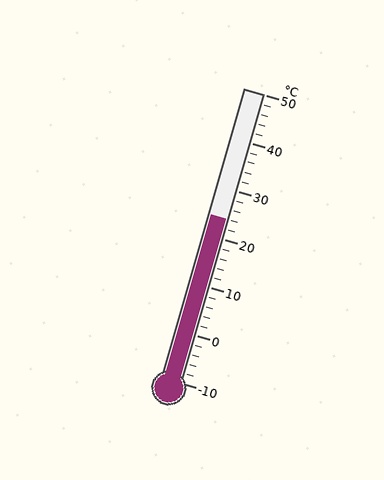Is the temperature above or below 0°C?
The temperature is above 0°C.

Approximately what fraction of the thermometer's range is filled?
The thermometer is filled to approximately 55% of its range.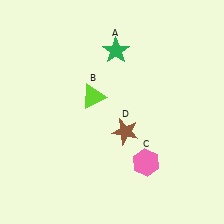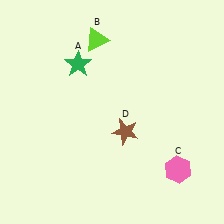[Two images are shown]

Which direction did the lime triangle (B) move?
The lime triangle (B) moved up.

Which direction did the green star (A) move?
The green star (A) moved left.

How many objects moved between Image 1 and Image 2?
3 objects moved between the two images.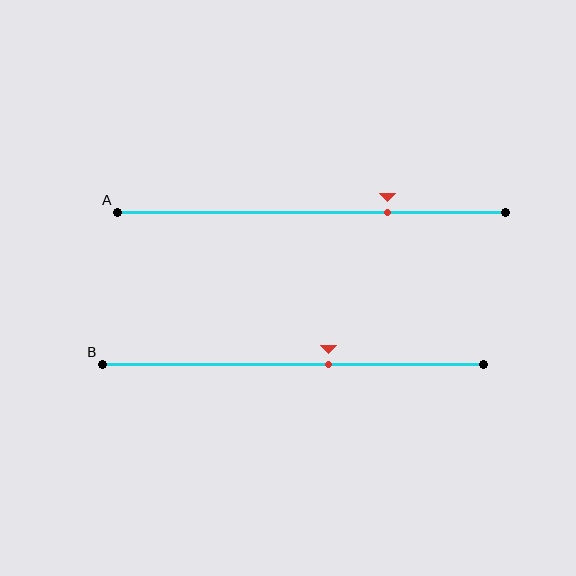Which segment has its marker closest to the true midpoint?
Segment B has its marker closest to the true midpoint.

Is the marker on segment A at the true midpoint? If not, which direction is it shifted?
No, the marker on segment A is shifted to the right by about 20% of the segment length.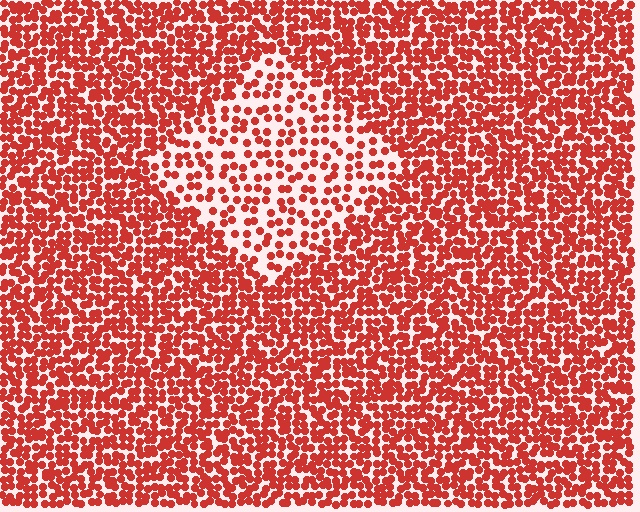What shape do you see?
I see a diamond.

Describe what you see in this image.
The image contains small red elements arranged at two different densities. A diamond-shaped region is visible where the elements are less densely packed than the surrounding area.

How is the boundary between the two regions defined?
The boundary is defined by a change in element density (approximately 2.1x ratio). All elements are the same color, size, and shape.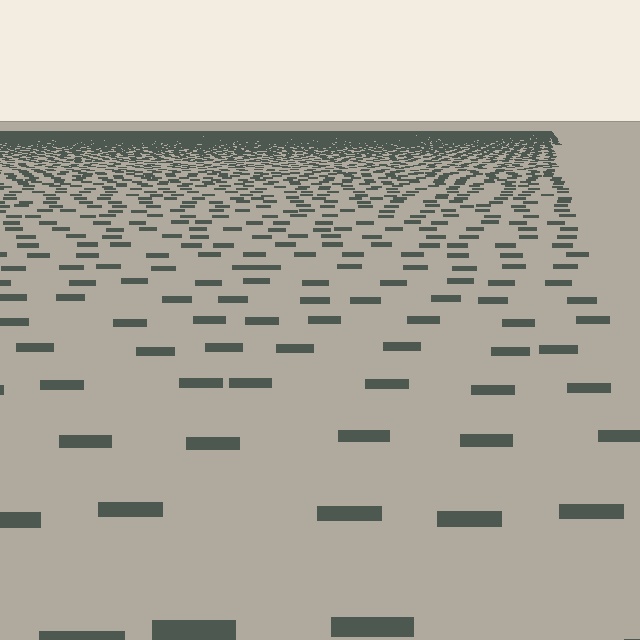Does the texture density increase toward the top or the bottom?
Density increases toward the top.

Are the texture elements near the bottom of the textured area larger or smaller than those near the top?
Larger. Near the bottom, elements are closer to the viewer and appear at a bigger on-screen size.